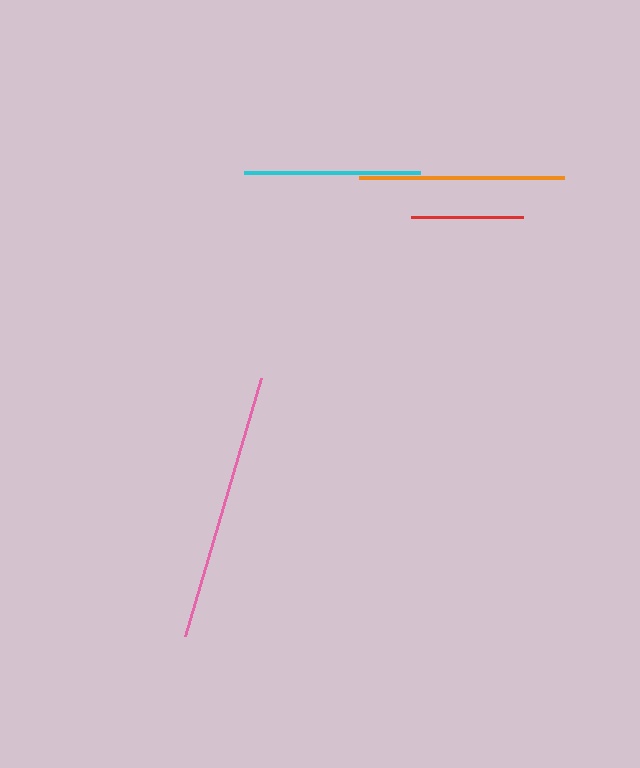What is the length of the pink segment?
The pink segment is approximately 269 pixels long.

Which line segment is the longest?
The pink line is the longest at approximately 269 pixels.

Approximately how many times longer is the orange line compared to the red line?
The orange line is approximately 1.8 times the length of the red line.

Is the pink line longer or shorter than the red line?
The pink line is longer than the red line.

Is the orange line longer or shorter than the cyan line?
The orange line is longer than the cyan line.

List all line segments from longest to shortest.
From longest to shortest: pink, orange, cyan, red.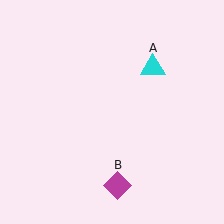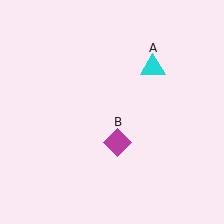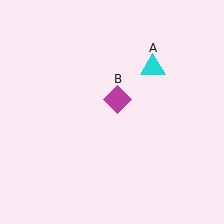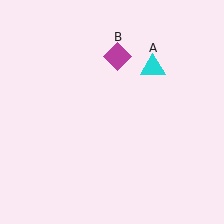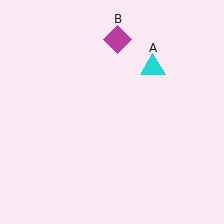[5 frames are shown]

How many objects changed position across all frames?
1 object changed position: magenta diamond (object B).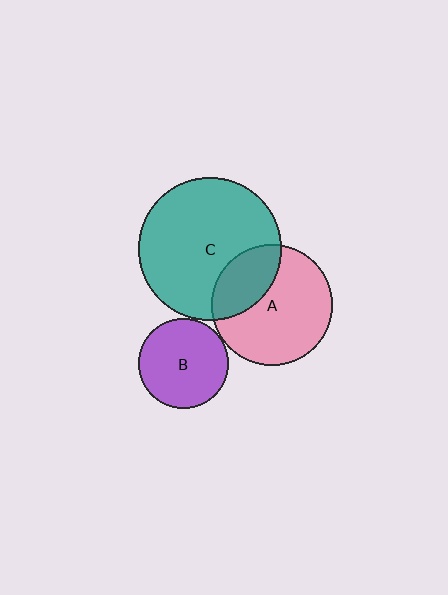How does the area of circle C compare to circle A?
Approximately 1.4 times.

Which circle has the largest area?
Circle C (teal).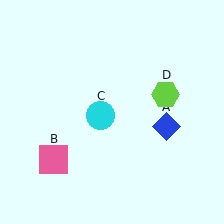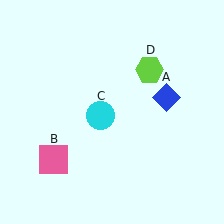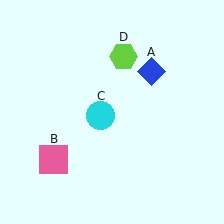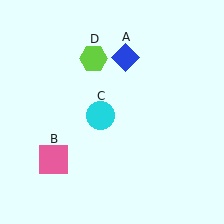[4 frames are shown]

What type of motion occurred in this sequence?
The blue diamond (object A), lime hexagon (object D) rotated counterclockwise around the center of the scene.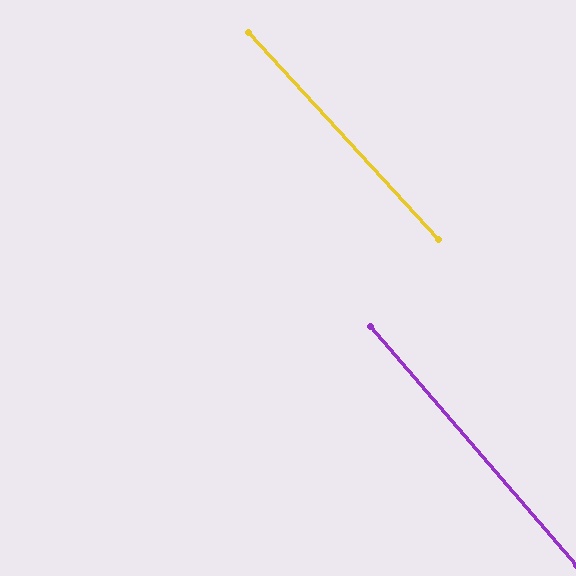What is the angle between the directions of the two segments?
Approximately 2 degrees.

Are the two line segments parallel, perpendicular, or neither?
Parallel — their directions differ by only 1.8°.